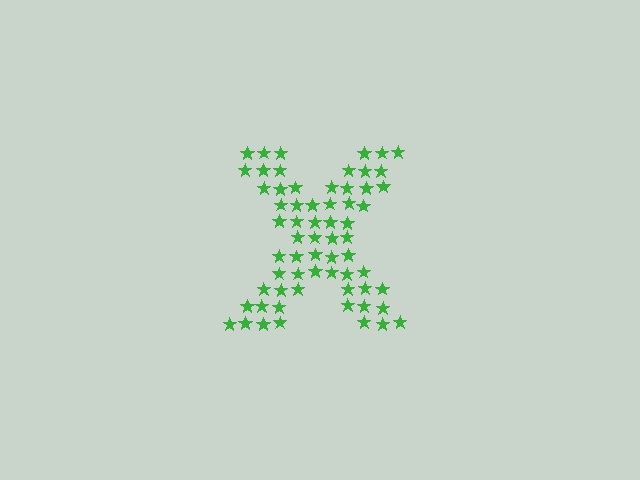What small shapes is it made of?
It is made of small stars.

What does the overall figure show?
The overall figure shows the letter X.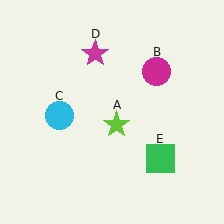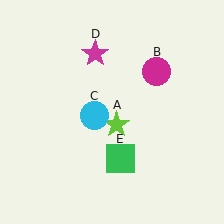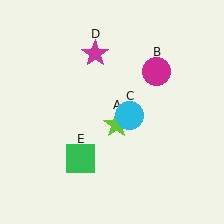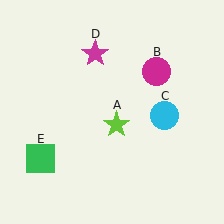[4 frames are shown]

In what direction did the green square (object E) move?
The green square (object E) moved left.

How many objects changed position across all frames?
2 objects changed position: cyan circle (object C), green square (object E).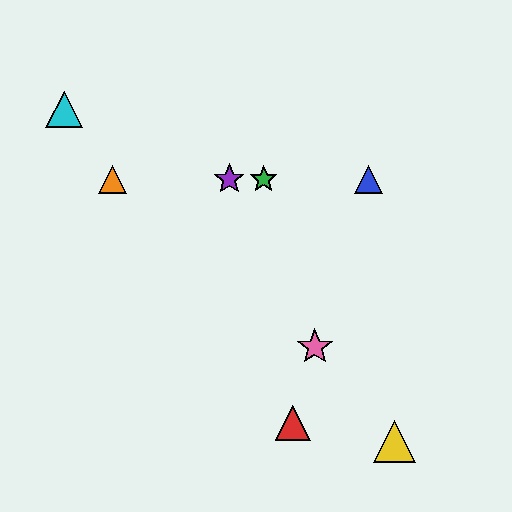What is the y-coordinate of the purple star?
The purple star is at y≈179.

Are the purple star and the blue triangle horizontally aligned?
Yes, both are at y≈179.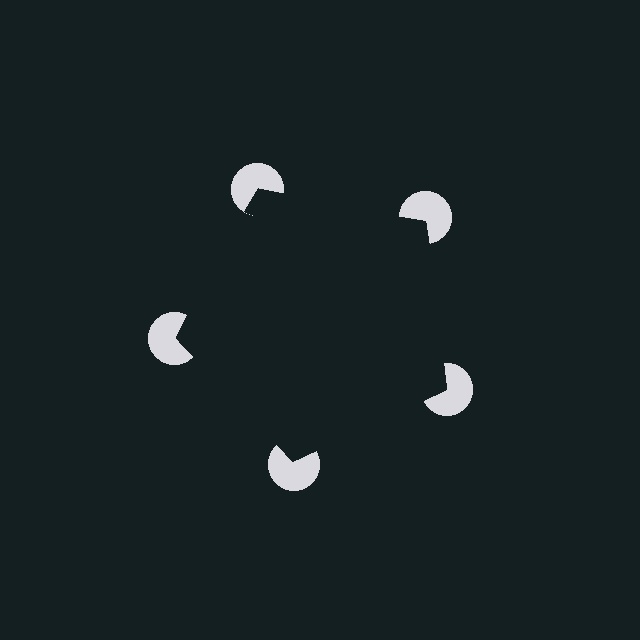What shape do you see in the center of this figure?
An illusory pentagon — its edges are inferred from the aligned wedge cuts in the pac-man discs, not physically drawn.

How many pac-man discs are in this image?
There are 5 — one at each vertex of the illusory pentagon.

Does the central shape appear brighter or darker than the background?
It typically appears slightly darker than the background, even though no actual brightness change is drawn.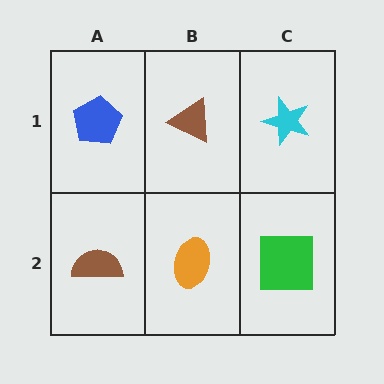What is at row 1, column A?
A blue pentagon.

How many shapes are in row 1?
3 shapes.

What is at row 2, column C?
A green square.